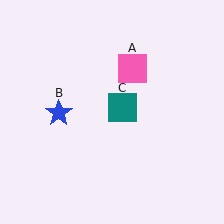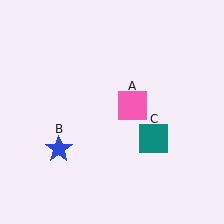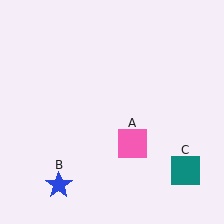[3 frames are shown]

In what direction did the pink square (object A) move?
The pink square (object A) moved down.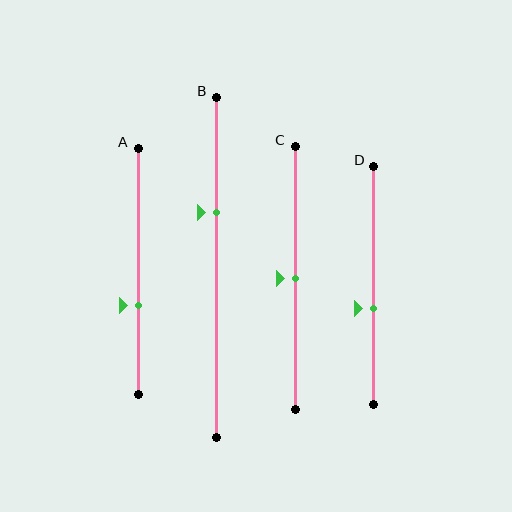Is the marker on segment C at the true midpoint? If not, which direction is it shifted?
Yes, the marker on segment C is at the true midpoint.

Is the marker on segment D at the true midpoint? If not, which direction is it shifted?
No, the marker on segment D is shifted downward by about 10% of the segment length.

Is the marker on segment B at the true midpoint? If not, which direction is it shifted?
No, the marker on segment B is shifted upward by about 16% of the segment length.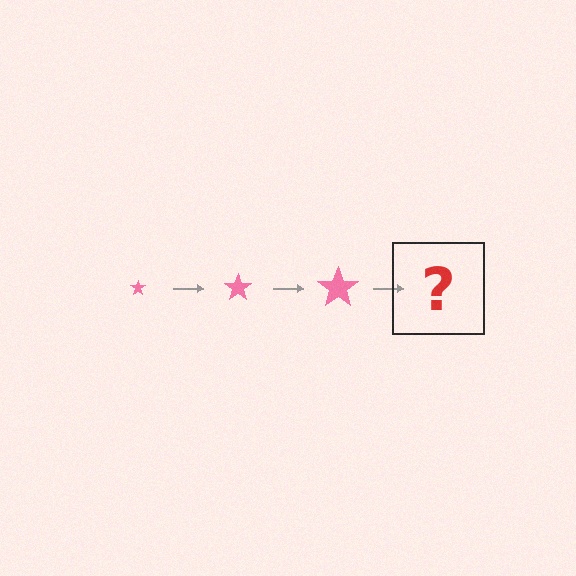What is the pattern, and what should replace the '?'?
The pattern is that the star gets progressively larger each step. The '?' should be a pink star, larger than the previous one.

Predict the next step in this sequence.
The next step is a pink star, larger than the previous one.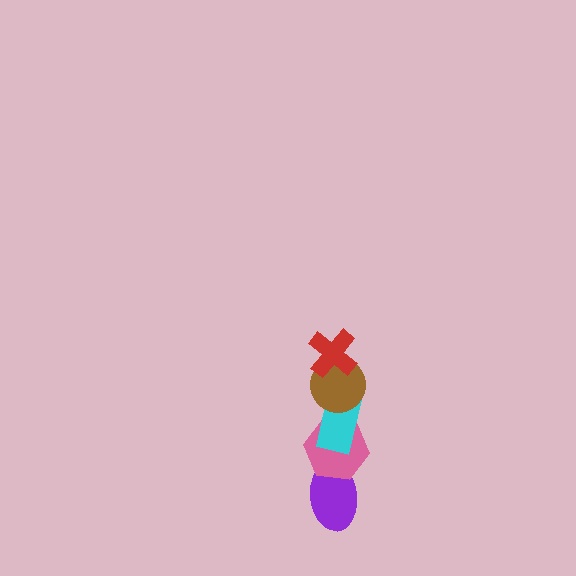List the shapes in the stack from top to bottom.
From top to bottom: the red cross, the brown circle, the cyan rectangle, the pink hexagon, the purple ellipse.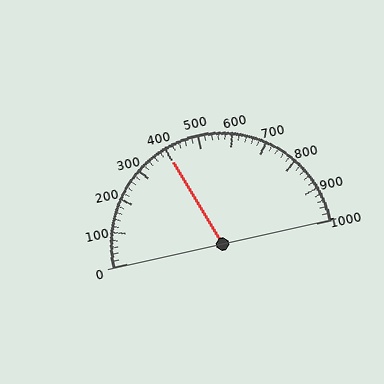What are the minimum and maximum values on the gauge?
The gauge ranges from 0 to 1000.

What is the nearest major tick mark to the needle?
The nearest major tick mark is 400.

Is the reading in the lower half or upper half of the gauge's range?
The reading is in the lower half of the range (0 to 1000).